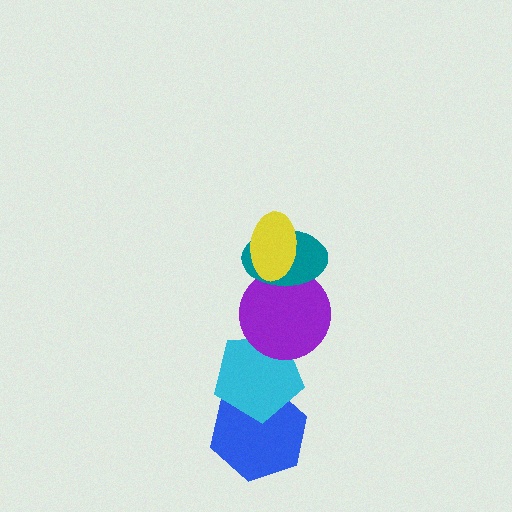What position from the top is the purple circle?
The purple circle is 3rd from the top.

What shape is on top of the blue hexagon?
The cyan pentagon is on top of the blue hexagon.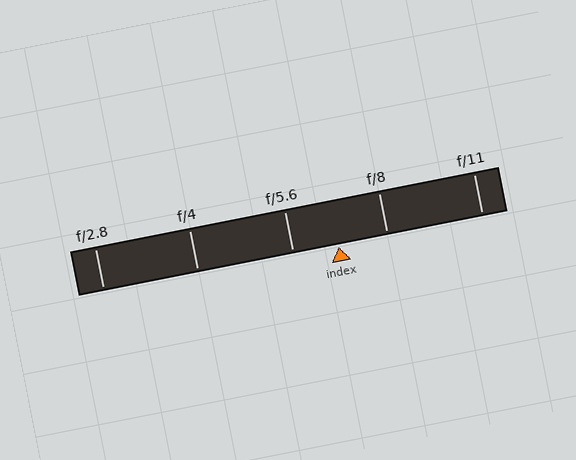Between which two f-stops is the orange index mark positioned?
The index mark is between f/5.6 and f/8.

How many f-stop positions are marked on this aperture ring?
There are 5 f-stop positions marked.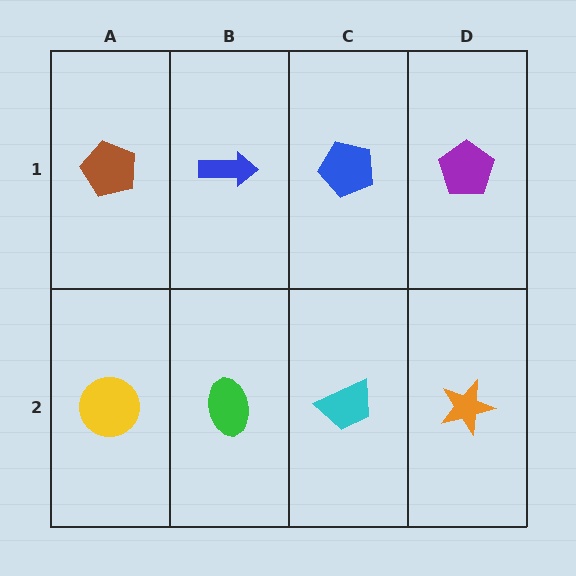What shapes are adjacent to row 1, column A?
A yellow circle (row 2, column A), a blue arrow (row 1, column B).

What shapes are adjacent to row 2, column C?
A blue pentagon (row 1, column C), a green ellipse (row 2, column B), an orange star (row 2, column D).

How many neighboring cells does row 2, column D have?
2.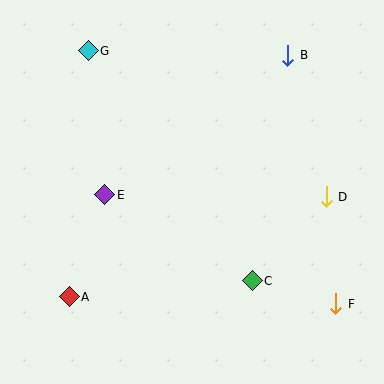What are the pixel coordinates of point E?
Point E is at (105, 195).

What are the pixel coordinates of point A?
Point A is at (69, 297).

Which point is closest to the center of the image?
Point E at (105, 195) is closest to the center.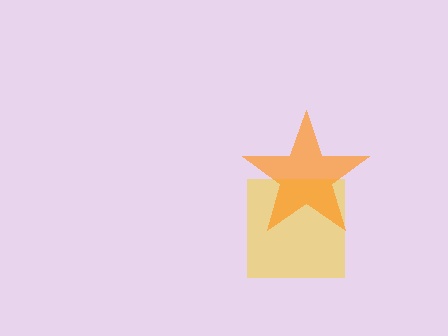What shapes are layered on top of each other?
The layered shapes are: a yellow square, an orange star.